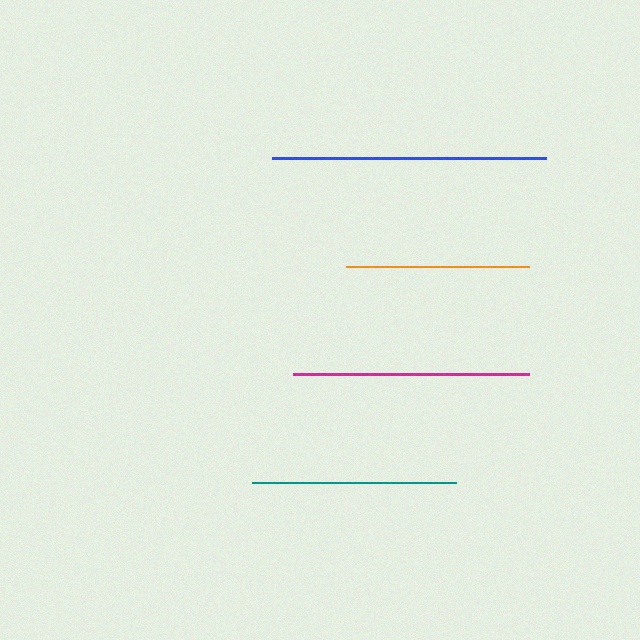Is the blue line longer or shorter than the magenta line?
The blue line is longer than the magenta line.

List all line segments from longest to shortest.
From longest to shortest: blue, magenta, teal, orange.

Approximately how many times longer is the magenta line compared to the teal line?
The magenta line is approximately 1.2 times the length of the teal line.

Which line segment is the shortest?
The orange line is the shortest at approximately 183 pixels.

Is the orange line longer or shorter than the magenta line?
The magenta line is longer than the orange line.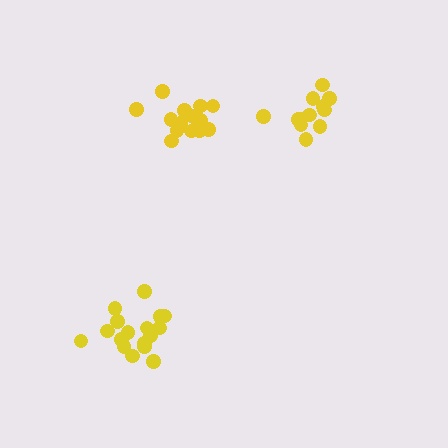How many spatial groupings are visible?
There are 3 spatial groupings.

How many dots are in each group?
Group 1: 15 dots, Group 2: 17 dots, Group 3: 12 dots (44 total).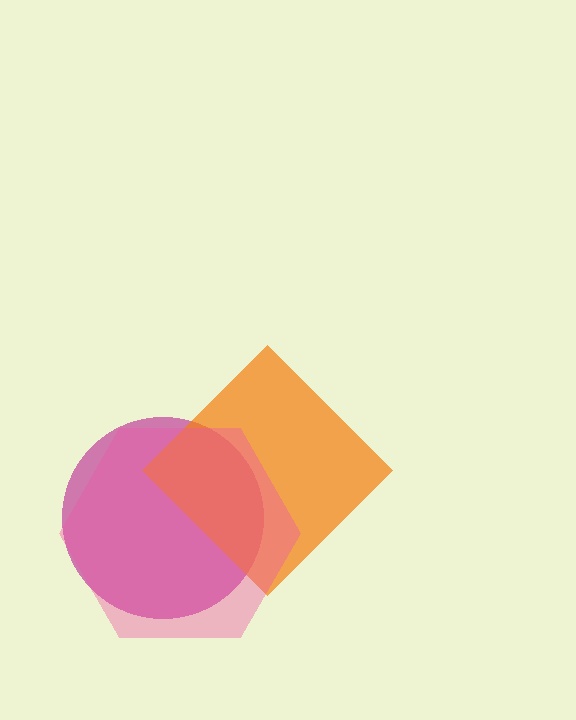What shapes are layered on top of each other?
The layered shapes are: a magenta circle, an orange diamond, a pink hexagon.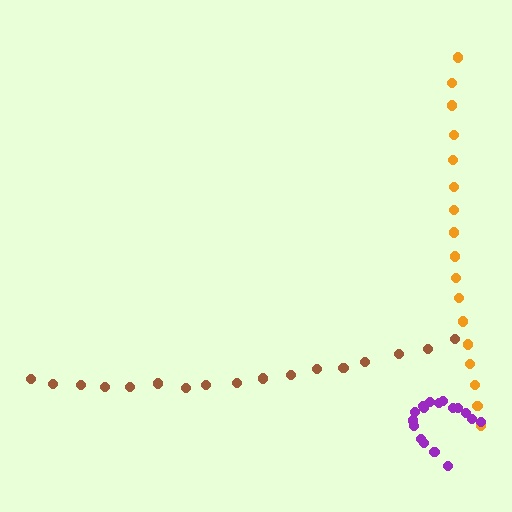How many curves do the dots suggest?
There are 3 distinct paths.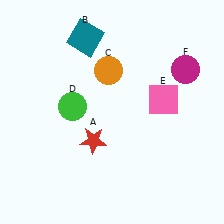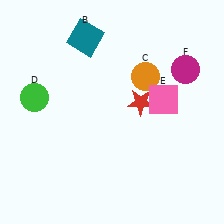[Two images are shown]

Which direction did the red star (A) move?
The red star (A) moved right.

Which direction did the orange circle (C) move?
The orange circle (C) moved right.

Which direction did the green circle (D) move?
The green circle (D) moved left.